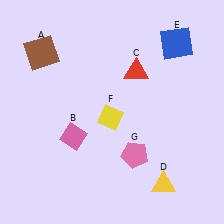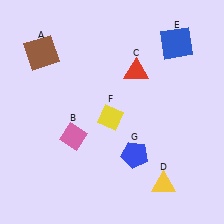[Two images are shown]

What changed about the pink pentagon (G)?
In Image 1, G is pink. In Image 2, it changed to blue.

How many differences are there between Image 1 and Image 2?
There is 1 difference between the two images.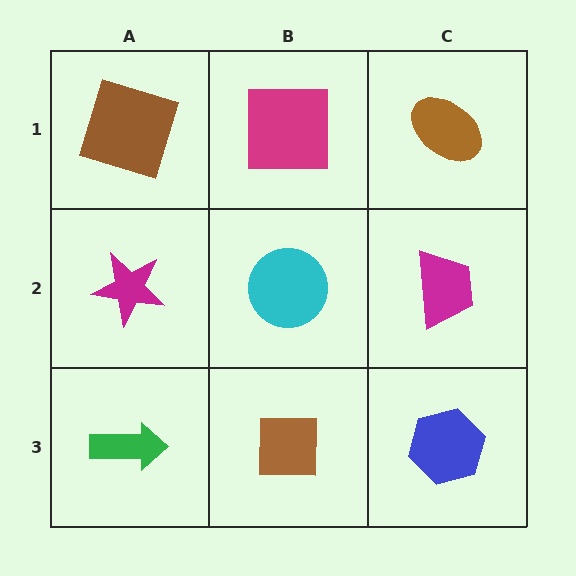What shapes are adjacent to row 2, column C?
A brown ellipse (row 1, column C), a blue hexagon (row 3, column C), a cyan circle (row 2, column B).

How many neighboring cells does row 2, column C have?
3.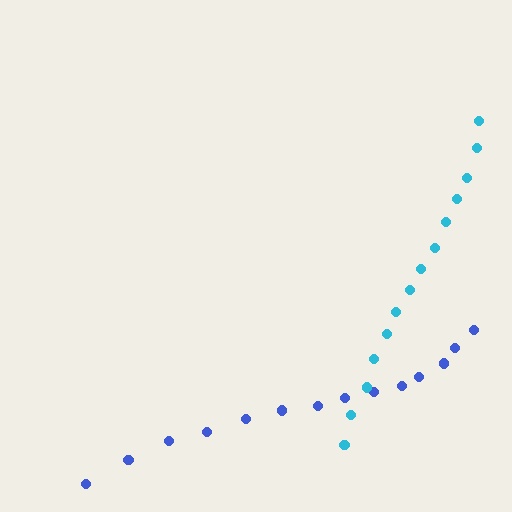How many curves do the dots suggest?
There are 2 distinct paths.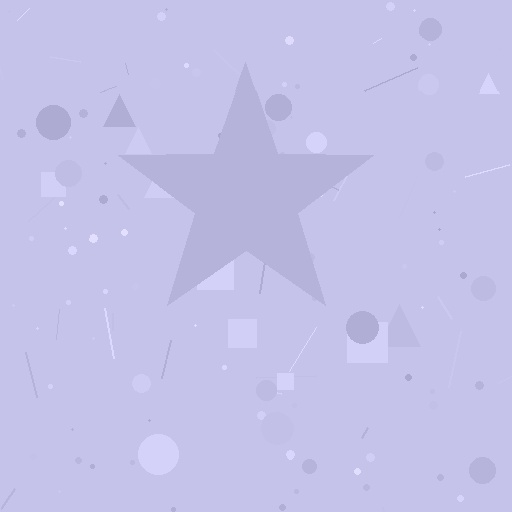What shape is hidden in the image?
A star is hidden in the image.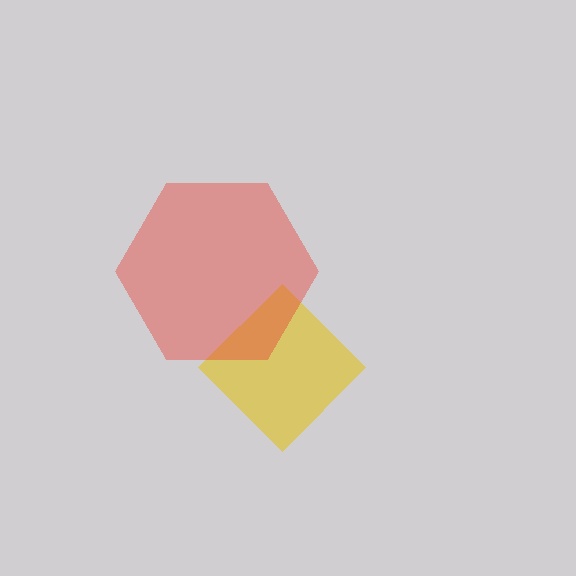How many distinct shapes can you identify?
There are 2 distinct shapes: a yellow diamond, a red hexagon.